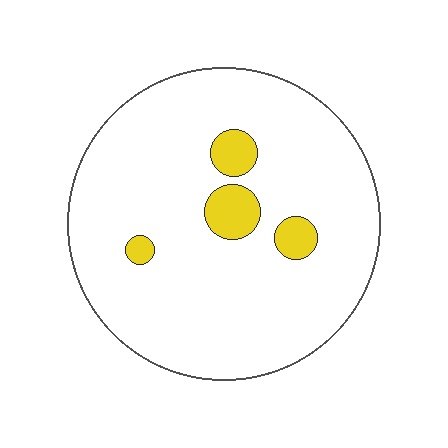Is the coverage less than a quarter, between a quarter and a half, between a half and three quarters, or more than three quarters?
Less than a quarter.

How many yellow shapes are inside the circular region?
4.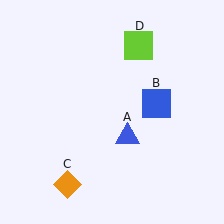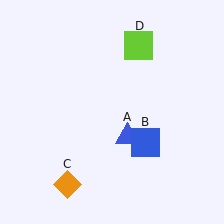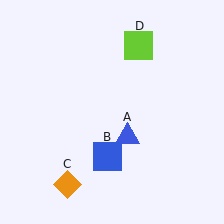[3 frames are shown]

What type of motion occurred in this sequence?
The blue square (object B) rotated clockwise around the center of the scene.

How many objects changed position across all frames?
1 object changed position: blue square (object B).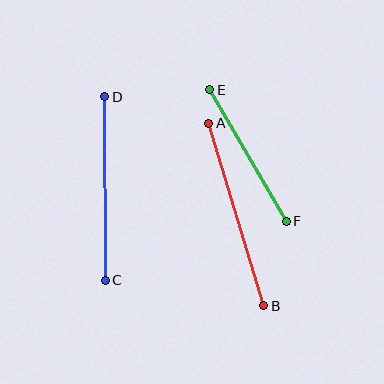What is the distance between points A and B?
The distance is approximately 191 pixels.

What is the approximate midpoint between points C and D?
The midpoint is at approximately (105, 188) pixels.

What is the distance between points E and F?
The distance is approximately 152 pixels.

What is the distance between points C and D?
The distance is approximately 183 pixels.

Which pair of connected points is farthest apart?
Points A and B are farthest apart.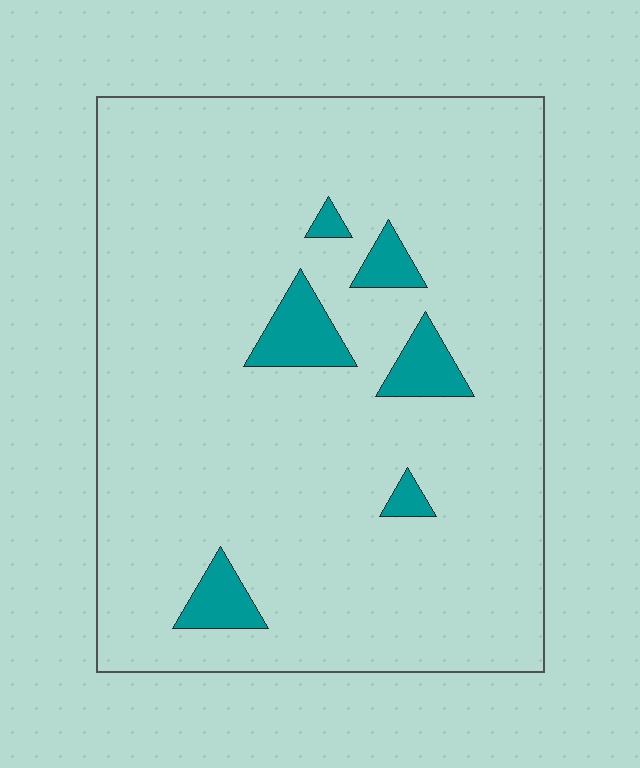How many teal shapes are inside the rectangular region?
6.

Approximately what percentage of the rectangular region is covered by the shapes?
Approximately 10%.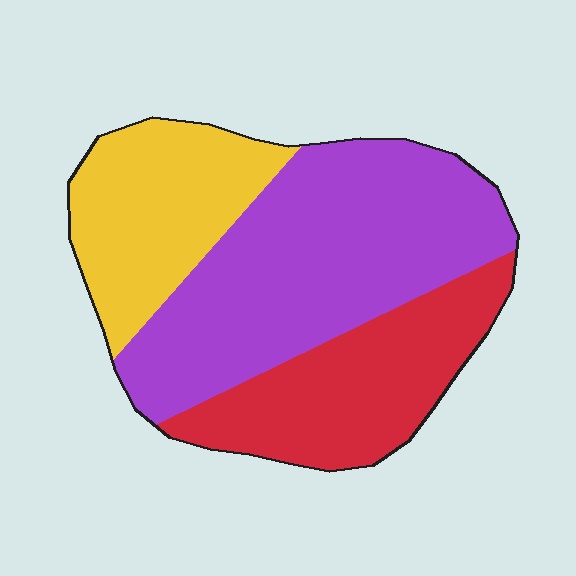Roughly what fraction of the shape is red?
Red covers about 25% of the shape.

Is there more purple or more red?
Purple.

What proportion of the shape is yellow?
Yellow covers about 25% of the shape.